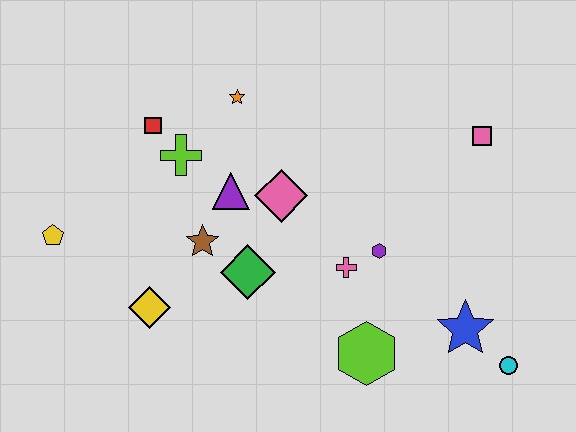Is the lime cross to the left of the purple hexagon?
Yes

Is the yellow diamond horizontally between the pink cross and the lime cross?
No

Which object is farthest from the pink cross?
The yellow pentagon is farthest from the pink cross.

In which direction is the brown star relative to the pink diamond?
The brown star is to the left of the pink diamond.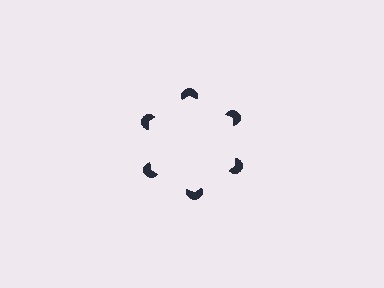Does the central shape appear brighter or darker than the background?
It typically appears slightly brighter than the background, even though no actual brightness change is drawn.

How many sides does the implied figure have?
6 sides.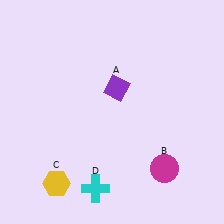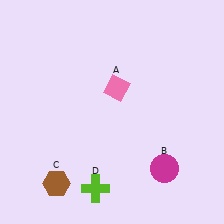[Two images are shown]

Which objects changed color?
A changed from purple to pink. C changed from yellow to brown. D changed from cyan to lime.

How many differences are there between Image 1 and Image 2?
There are 3 differences between the two images.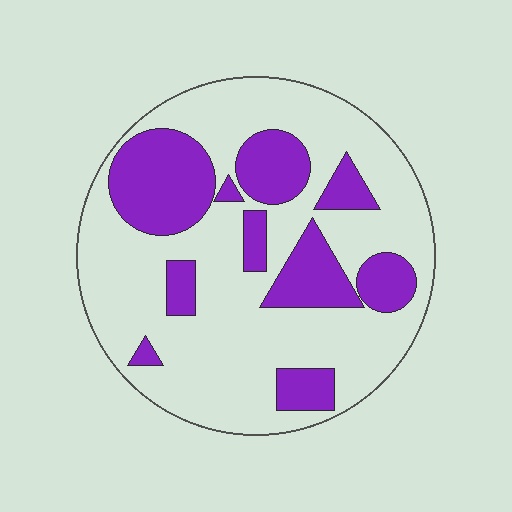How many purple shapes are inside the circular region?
10.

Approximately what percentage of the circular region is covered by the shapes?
Approximately 30%.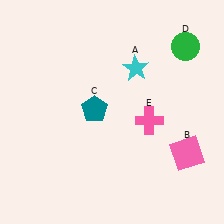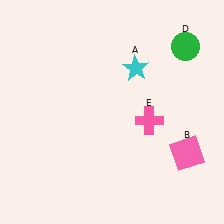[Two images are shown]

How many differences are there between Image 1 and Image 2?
There is 1 difference between the two images.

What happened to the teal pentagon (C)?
The teal pentagon (C) was removed in Image 2. It was in the top-left area of Image 1.